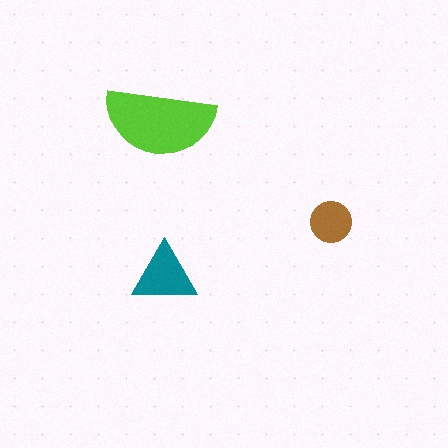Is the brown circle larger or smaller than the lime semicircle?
Smaller.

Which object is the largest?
The lime semicircle.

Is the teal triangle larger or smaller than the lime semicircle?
Smaller.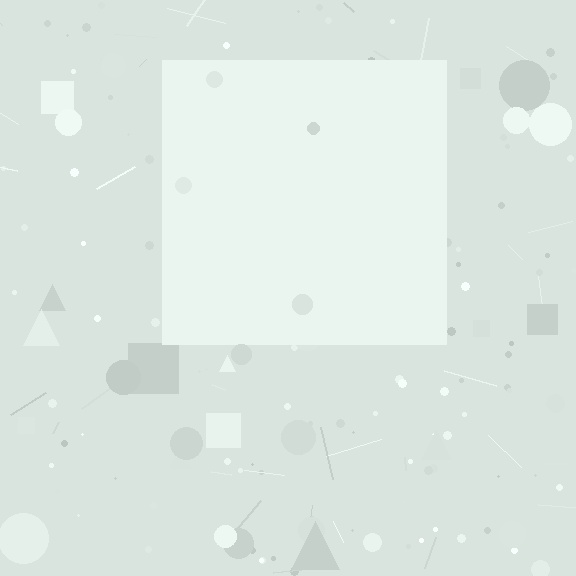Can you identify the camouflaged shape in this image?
The camouflaged shape is a square.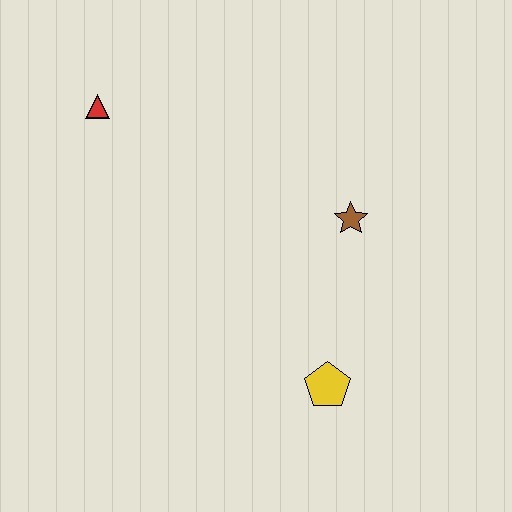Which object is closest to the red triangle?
The brown star is closest to the red triangle.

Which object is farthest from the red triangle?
The yellow pentagon is farthest from the red triangle.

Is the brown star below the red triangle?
Yes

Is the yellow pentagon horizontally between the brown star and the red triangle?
Yes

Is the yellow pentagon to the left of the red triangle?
No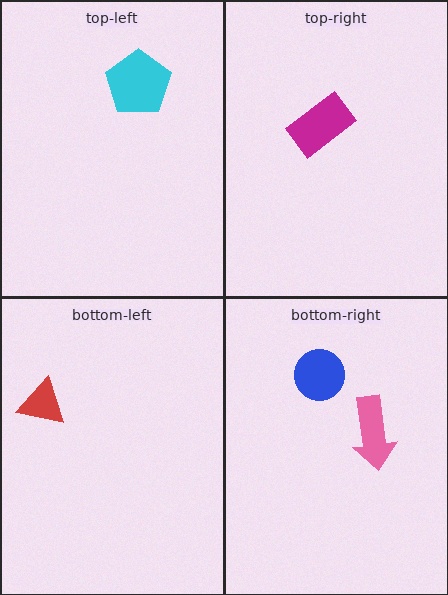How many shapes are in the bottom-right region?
2.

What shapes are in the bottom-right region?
The pink arrow, the blue circle.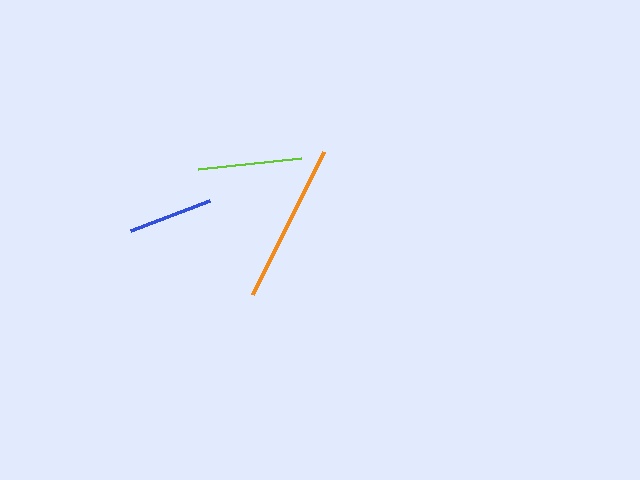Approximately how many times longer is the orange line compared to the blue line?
The orange line is approximately 1.9 times the length of the blue line.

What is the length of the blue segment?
The blue segment is approximately 84 pixels long.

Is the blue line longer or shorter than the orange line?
The orange line is longer than the blue line.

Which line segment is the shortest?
The blue line is the shortest at approximately 84 pixels.